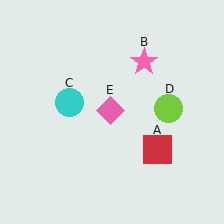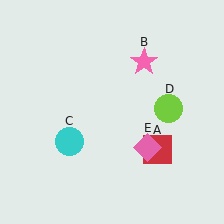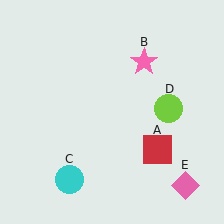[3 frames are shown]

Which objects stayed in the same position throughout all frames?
Red square (object A) and pink star (object B) and lime circle (object D) remained stationary.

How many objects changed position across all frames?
2 objects changed position: cyan circle (object C), pink diamond (object E).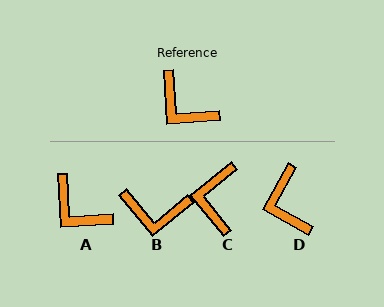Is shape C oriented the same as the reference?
No, it is off by about 55 degrees.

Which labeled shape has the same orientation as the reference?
A.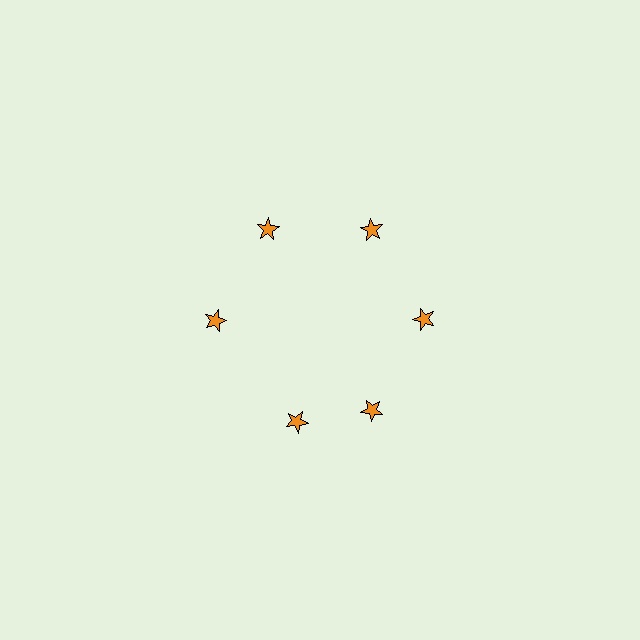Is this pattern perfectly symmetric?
No. The 6 orange stars are arranged in a ring, but one element near the 7 o'clock position is rotated out of alignment along the ring, breaking the 6-fold rotational symmetry.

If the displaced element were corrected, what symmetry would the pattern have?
It would have 6-fold rotational symmetry — the pattern would map onto itself every 60 degrees.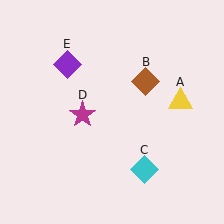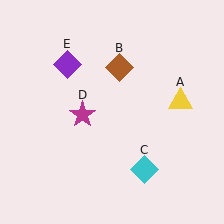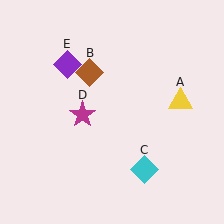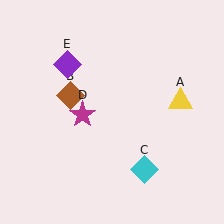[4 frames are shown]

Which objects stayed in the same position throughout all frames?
Yellow triangle (object A) and cyan diamond (object C) and magenta star (object D) and purple diamond (object E) remained stationary.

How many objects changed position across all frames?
1 object changed position: brown diamond (object B).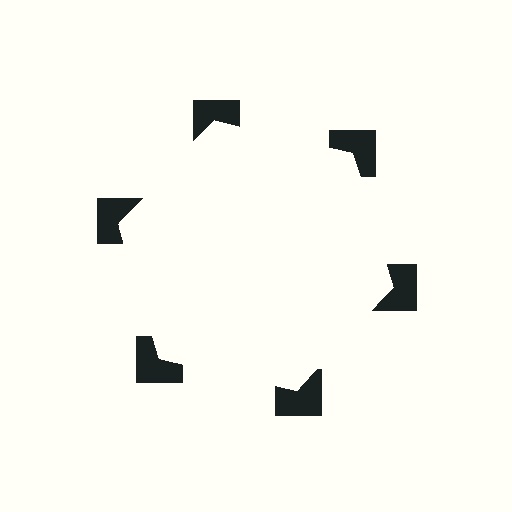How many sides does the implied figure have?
6 sides.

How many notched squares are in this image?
There are 6 — one at each vertex of the illusory hexagon.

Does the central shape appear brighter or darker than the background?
It typically appears slightly brighter than the background, even though no actual brightness change is drawn.